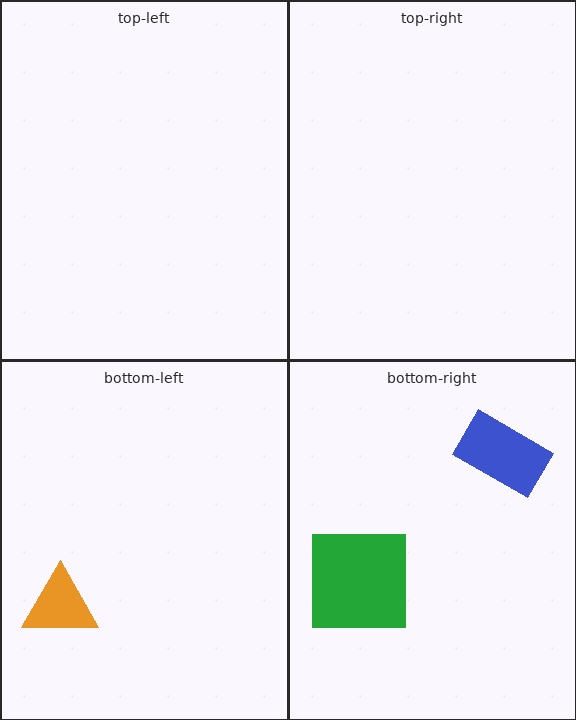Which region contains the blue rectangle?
The bottom-right region.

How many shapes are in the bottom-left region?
1.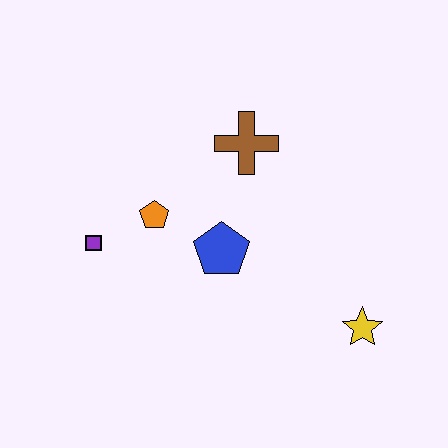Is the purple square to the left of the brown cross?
Yes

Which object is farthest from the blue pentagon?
The yellow star is farthest from the blue pentagon.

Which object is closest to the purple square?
The orange pentagon is closest to the purple square.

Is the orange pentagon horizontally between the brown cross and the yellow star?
No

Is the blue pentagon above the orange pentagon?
No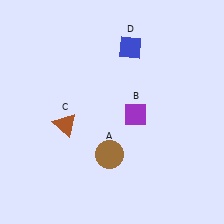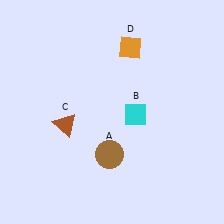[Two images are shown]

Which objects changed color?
B changed from purple to cyan. D changed from blue to orange.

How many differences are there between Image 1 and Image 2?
There are 2 differences between the two images.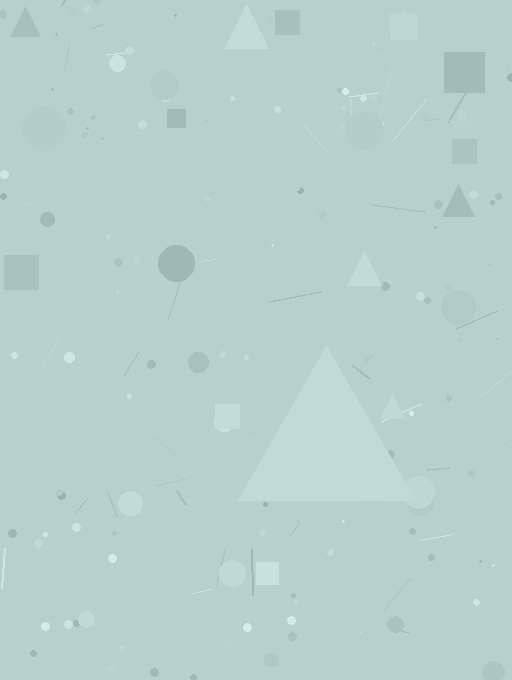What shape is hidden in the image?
A triangle is hidden in the image.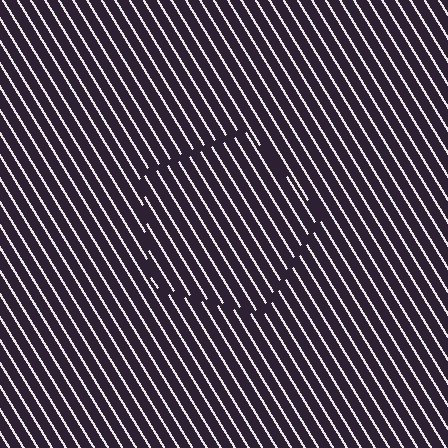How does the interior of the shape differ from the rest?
The interior of the shape contains the same grating, shifted by half a period — the contour is defined by the phase discontinuity where line-ends from the inner and outer gratings abut.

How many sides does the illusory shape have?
5 sides — the line-ends trace a pentagon.